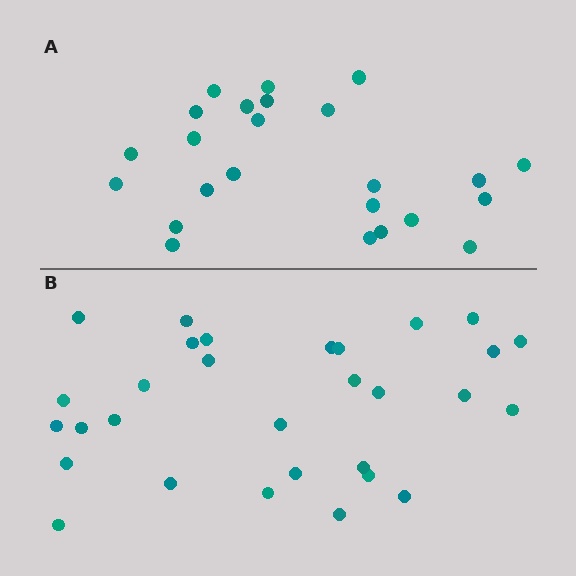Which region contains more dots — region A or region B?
Region B (the bottom region) has more dots.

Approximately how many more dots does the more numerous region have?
Region B has about 6 more dots than region A.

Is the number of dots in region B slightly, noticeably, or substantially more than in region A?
Region B has noticeably more, but not dramatically so. The ratio is roughly 1.2 to 1.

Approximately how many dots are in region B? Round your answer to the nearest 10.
About 30 dots.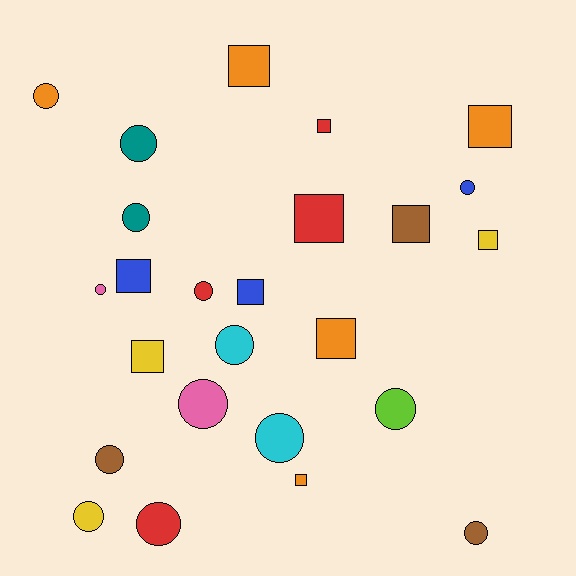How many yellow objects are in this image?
There are 3 yellow objects.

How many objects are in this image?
There are 25 objects.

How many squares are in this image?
There are 11 squares.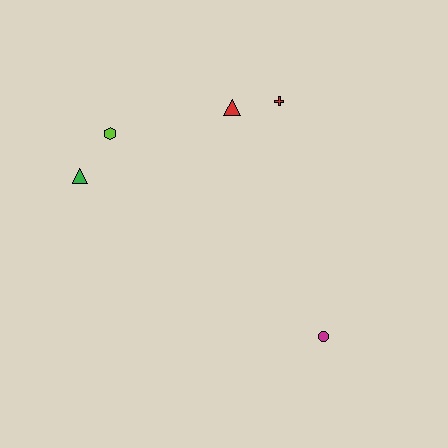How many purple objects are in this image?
There are no purple objects.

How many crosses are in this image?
There is 1 cross.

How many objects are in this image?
There are 5 objects.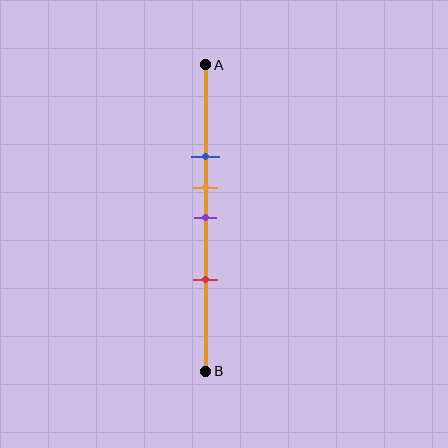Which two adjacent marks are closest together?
The orange and purple marks are the closest adjacent pair.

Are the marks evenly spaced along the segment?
No, the marks are not evenly spaced.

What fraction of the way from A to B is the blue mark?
The blue mark is approximately 30% (0.3) of the way from A to B.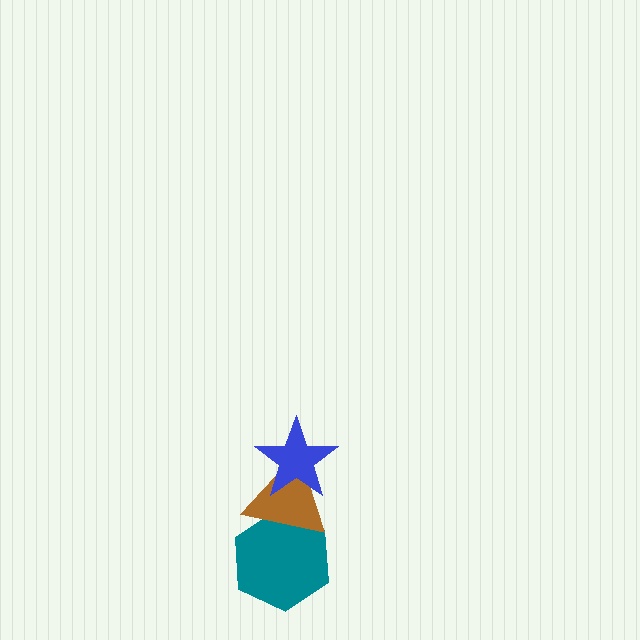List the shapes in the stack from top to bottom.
From top to bottom: the blue star, the brown triangle, the teal hexagon.